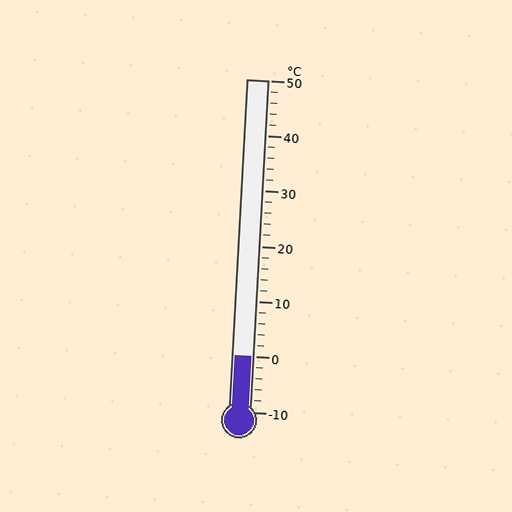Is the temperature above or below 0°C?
The temperature is at 0°C.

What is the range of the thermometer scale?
The thermometer scale ranges from -10°C to 50°C.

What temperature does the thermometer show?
The thermometer shows approximately 0°C.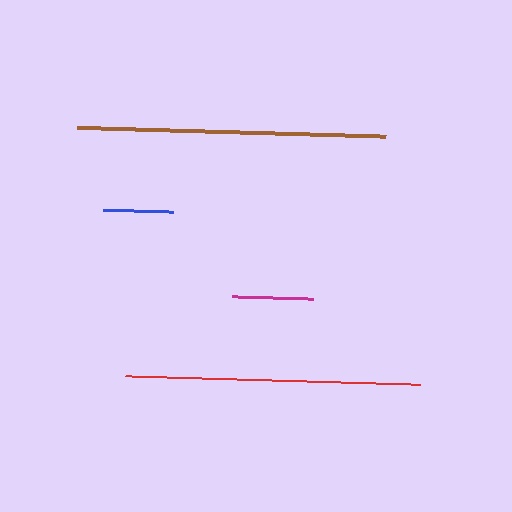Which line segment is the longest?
The brown line is the longest at approximately 309 pixels.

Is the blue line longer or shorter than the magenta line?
The magenta line is longer than the blue line.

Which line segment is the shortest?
The blue line is the shortest at approximately 70 pixels.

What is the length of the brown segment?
The brown segment is approximately 309 pixels long.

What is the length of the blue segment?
The blue segment is approximately 70 pixels long.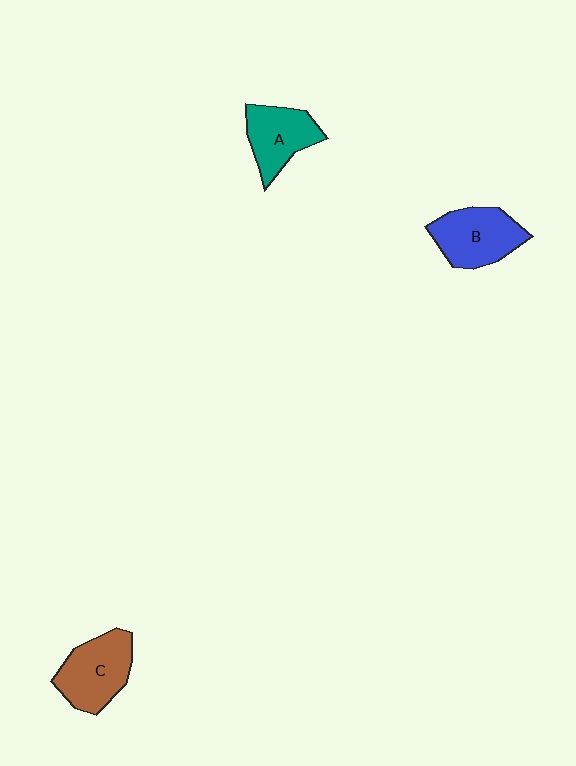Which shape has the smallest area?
Shape A (teal).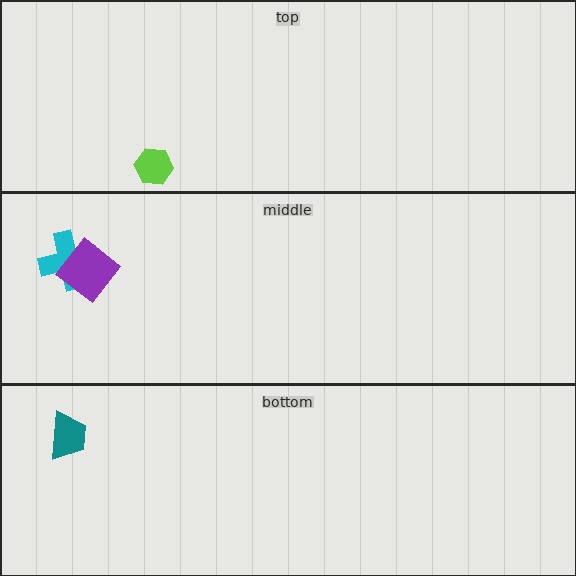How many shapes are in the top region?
1.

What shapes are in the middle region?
The cyan cross, the purple diamond.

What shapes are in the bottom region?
The teal trapezoid.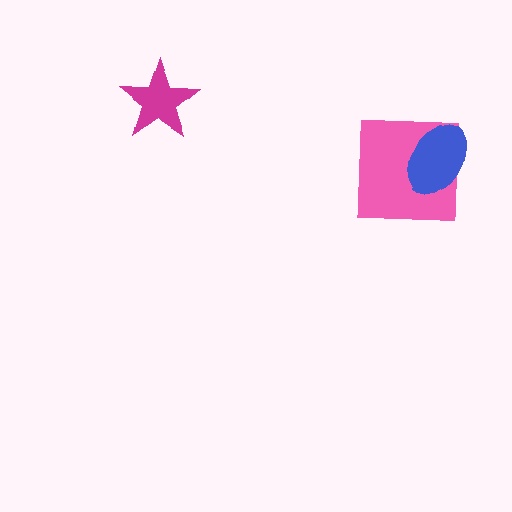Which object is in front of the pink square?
The blue ellipse is in front of the pink square.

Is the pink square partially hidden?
Yes, it is partially covered by another shape.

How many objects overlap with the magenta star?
0 objects overlap with the magenta star.